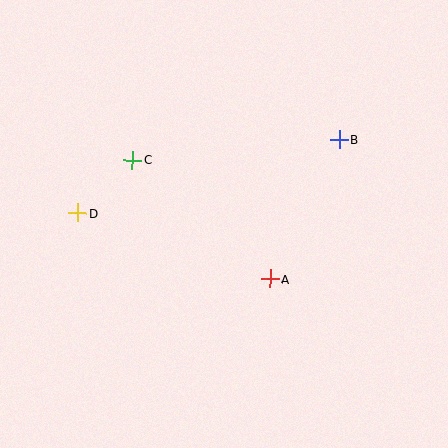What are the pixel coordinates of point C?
Point C is at (132, 160).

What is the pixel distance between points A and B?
The distance between A and B is 156 pixels.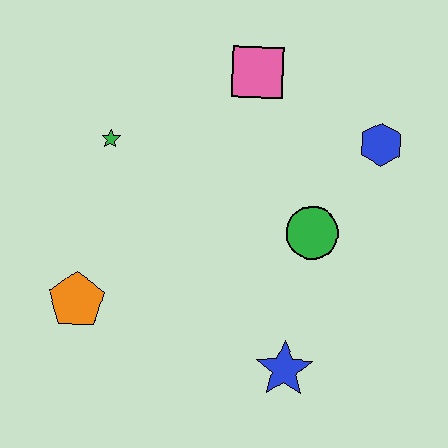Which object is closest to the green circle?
The blue hexagon is closest to the green circle.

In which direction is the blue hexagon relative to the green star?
The blue hexagon is to the right of the green star.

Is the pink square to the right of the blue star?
No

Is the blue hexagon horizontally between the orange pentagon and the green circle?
No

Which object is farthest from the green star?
The blue star is farthest from the green star.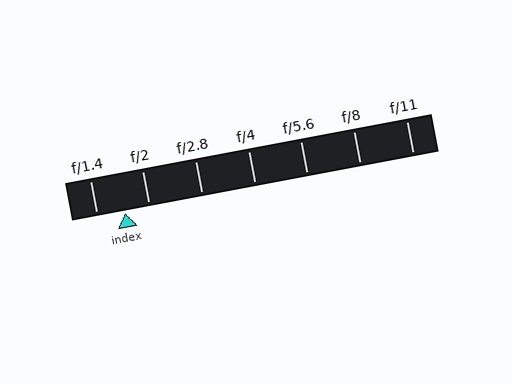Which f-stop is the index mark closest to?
The index mark is closest to f/2.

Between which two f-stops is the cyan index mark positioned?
The index mark is between f/1.4 and f/2.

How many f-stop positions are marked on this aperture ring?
There are 7 f-stop positions marked.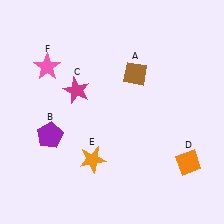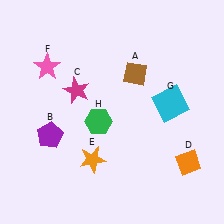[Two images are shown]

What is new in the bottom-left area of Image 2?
A green hexagon (H) was added in the bottom-left area of Image 2.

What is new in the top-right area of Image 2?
A cyan square (G) was added in the top-right area of Image 2.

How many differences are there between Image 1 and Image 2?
There are 2 differences between the two images.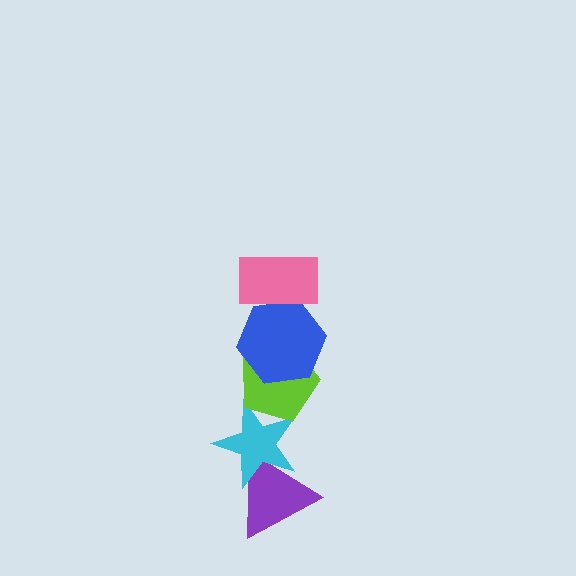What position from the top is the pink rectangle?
The pink rectangle is 1st from the top.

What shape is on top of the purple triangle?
The cyan star is on top of the purple triangle.